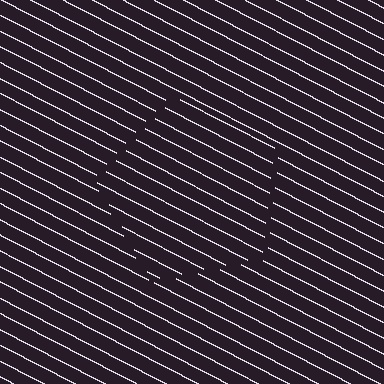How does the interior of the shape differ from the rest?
The interior of the shape contains the same grating, shifted by half a period — the contour is defined by the phase discontinuity where line-ends from the inner and outer gratings abut.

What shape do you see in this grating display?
An illusory pentagon. The interior of the shape contains the same grating, shifted by half a period — the contour is defined by the phase discontinuity where line-ends from the inner and outer gratings abut.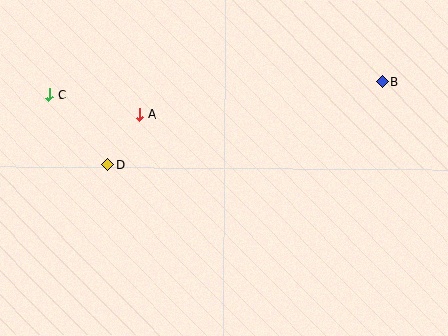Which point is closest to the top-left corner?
Point C is closest to the top-left corner.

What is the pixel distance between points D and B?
The distance between D and B is 286 pixels.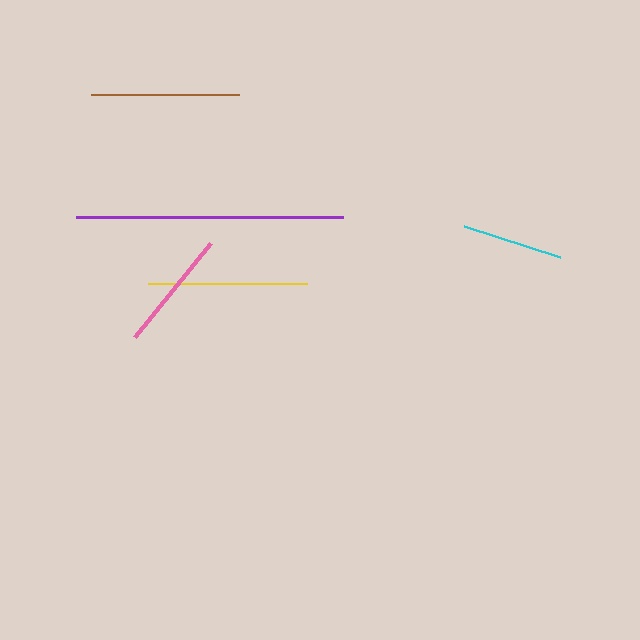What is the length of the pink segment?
The pink segment is approximately 121 pixels long.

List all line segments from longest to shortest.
From longest to shortest: purple, yellow, brown, pink, cyan.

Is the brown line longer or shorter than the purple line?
The purple line is longer than the brown line.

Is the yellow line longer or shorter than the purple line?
The purple line is longer than the yellow line.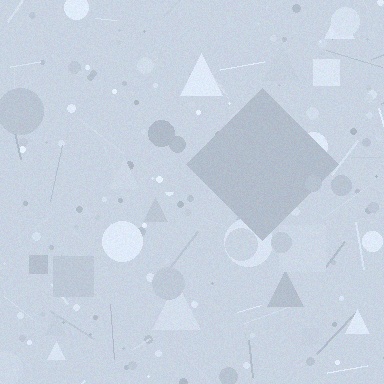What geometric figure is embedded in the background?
A diamond is embedded in the background.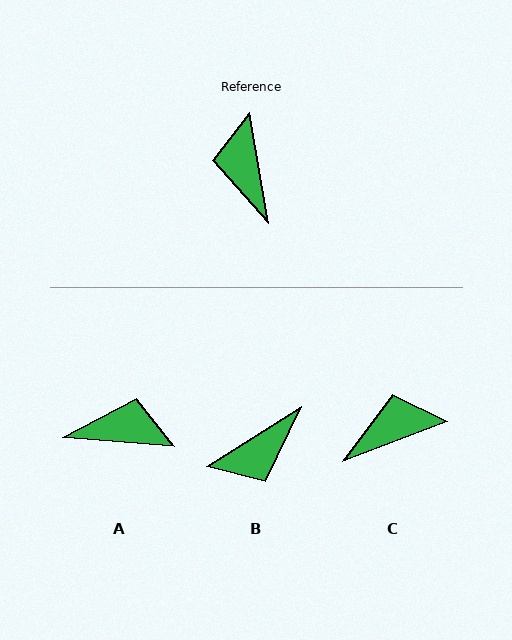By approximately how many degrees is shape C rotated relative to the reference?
Approximately 78 degrees clockwise.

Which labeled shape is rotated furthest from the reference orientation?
B, about 113 degrees away.